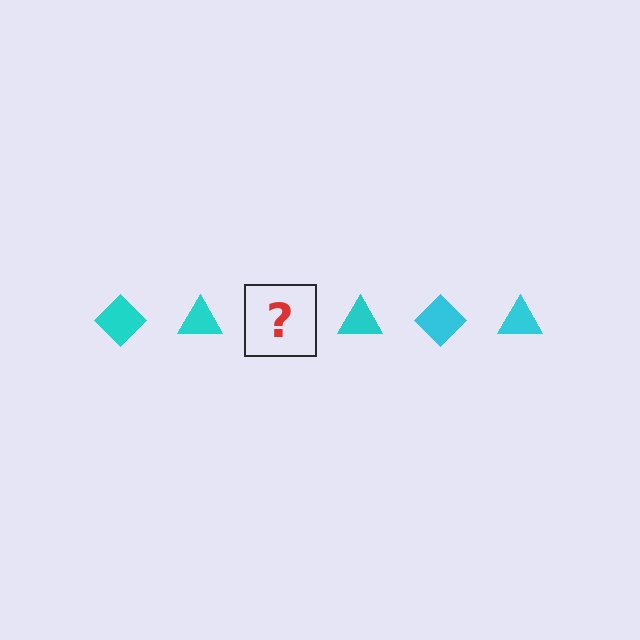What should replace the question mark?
The question mark should be replaced with a cyan diamond.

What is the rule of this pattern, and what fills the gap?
The rule is that the pattern cycles through diamond, triangle shapes in cyan. The gap should be filled with a cyan diamond.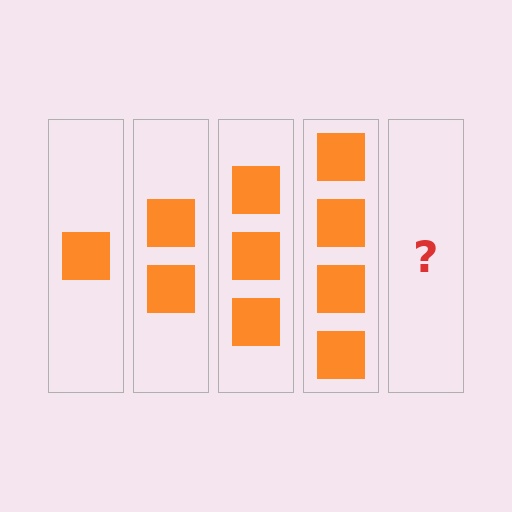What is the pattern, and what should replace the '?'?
The pattern is that each step adds one more square. The '?' should be 5 squares.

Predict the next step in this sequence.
The next step is 5 squares.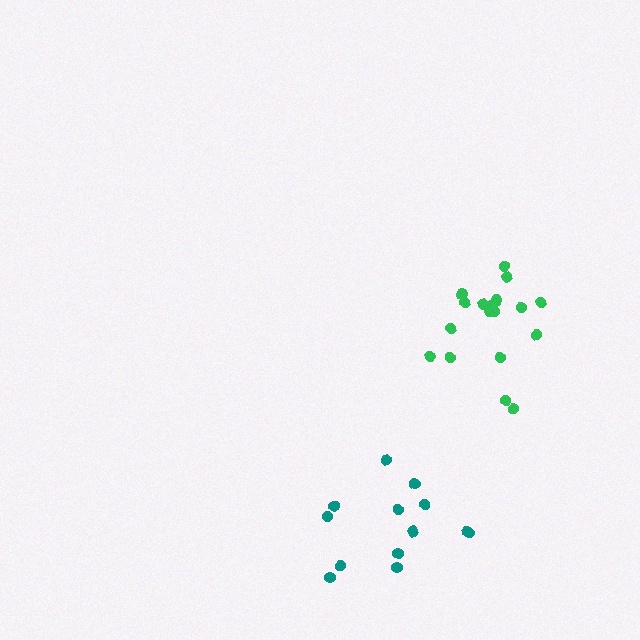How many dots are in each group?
Group 1: 13 dots, Group 2: 18 dots (31 total).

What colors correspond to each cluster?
The clusters are colored: teal, green.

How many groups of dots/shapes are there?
There are 2 groups.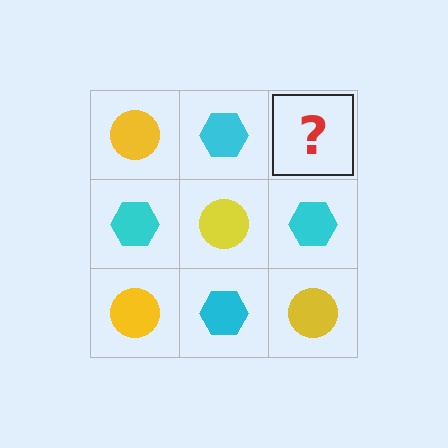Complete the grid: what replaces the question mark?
The question mark should be replaced with a yellow circle.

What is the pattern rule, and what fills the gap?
The rule is that it alternates yellow circle and cyan hexagon in a checkerboard pattern. The gap should be filled with a yellow circle.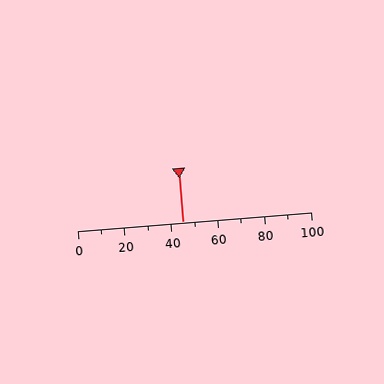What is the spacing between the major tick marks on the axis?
The major ticks are spaced 20 apart.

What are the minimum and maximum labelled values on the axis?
The axis runs from 0 to 100.